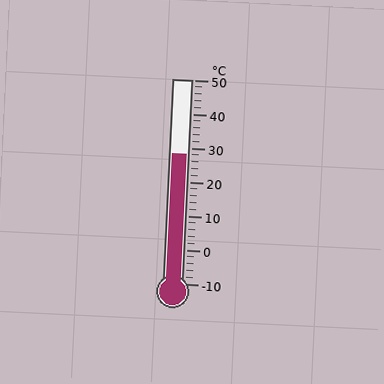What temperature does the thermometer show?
The thermometer shows approximately 28°C.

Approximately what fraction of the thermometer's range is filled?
The thermometer is filled to approximately 65% of its range.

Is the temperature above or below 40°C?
The temperature is below 40°C.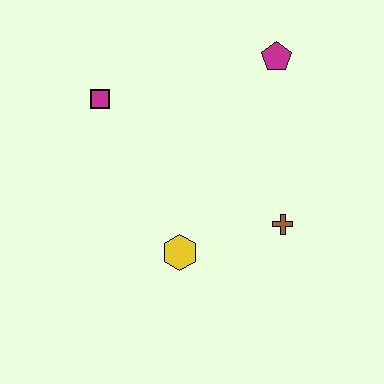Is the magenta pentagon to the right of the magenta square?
Yes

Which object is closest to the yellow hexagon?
The brown cross is closest to the yellow hexagon.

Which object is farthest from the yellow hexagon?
The magenta pentagon is farthest from the yellow hexagon.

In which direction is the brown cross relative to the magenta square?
The brown cross is to the right of the magenta square.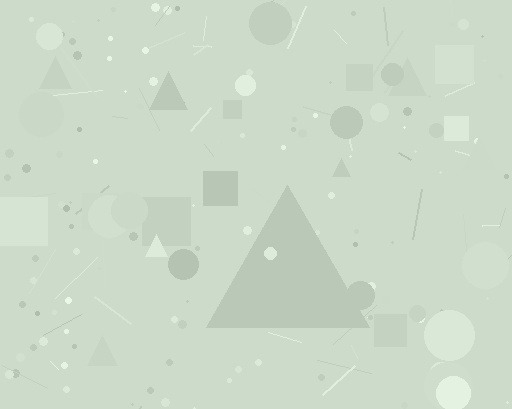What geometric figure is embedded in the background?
A triangle is embedded in the background.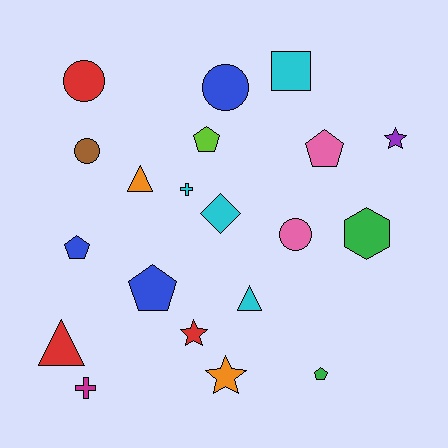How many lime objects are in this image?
There is 1 lime object.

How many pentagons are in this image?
There are 5 pentagons.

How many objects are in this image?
There are 20 objects.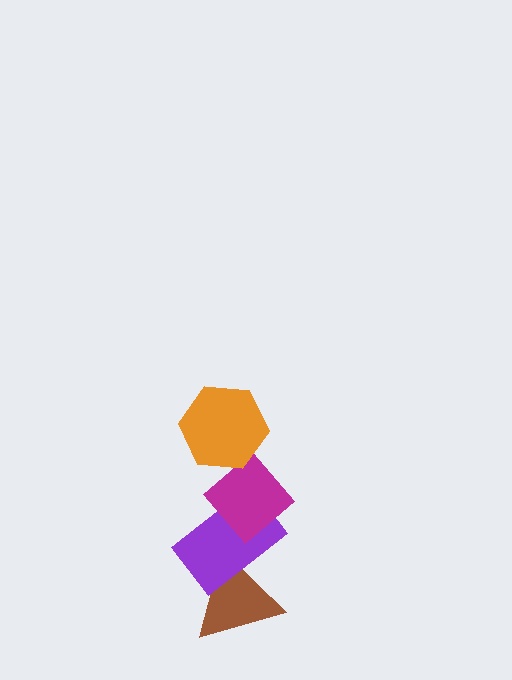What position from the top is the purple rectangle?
The purple rectangle is 3rd from the top.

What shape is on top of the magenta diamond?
The orange hexagon is on top of the magenta diamond.